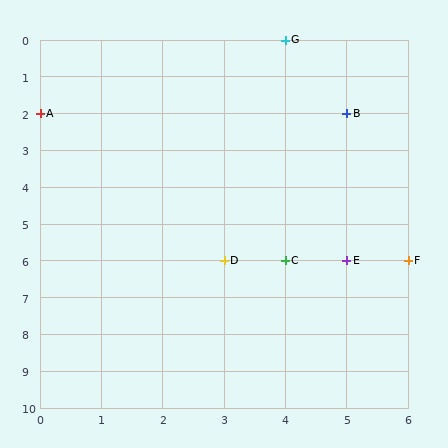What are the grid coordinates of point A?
Point A is at grid coordinates (0, 2).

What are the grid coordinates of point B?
Point B is at grid coordinates (5, 2).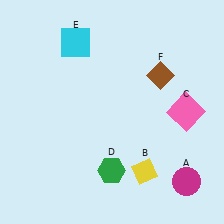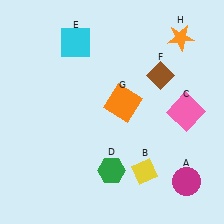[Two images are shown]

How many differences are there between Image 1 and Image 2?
There are 2 differences between the two images.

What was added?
An orange square (G), an orange star (H) were added in Image 2.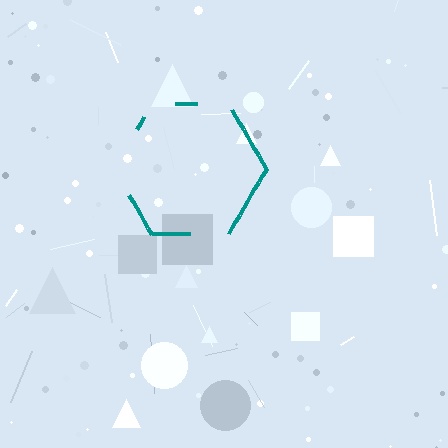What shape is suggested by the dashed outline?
The dashed outline suggests a hexagon.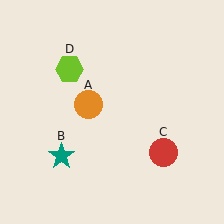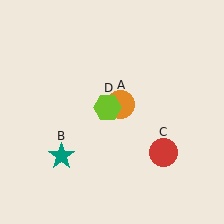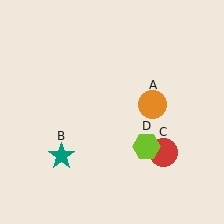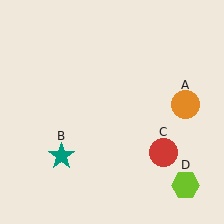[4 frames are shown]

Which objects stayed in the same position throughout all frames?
Teal star (object B) and red circle (object C) remained stationary.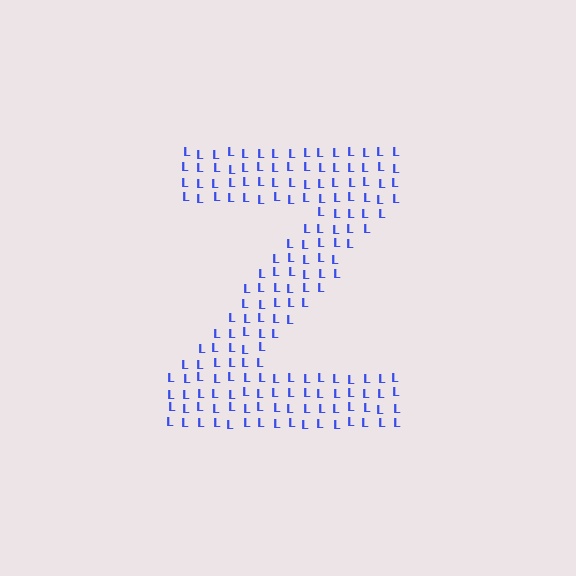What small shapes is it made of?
It is made of small letter L's.